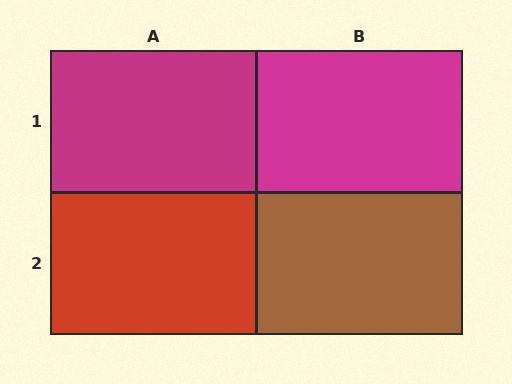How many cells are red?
1 cell is red.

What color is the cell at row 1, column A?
Magenta.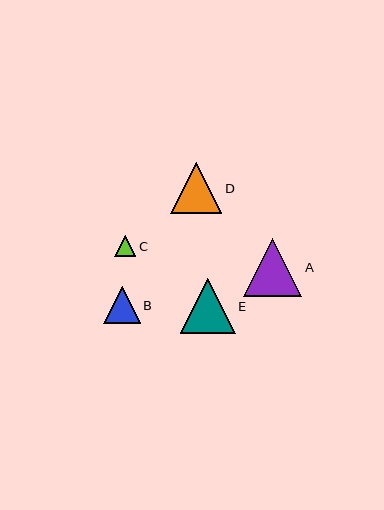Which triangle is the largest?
Triangle A is the largest with a size of approximately 58 pixels.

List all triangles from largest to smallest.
From largest to smallest: A, E, D, B, C.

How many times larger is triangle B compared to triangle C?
Triangle B is approximately 1.8 times the size of triangle C.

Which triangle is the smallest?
Triangle C is the smallest with a size of approximately 21 pixels.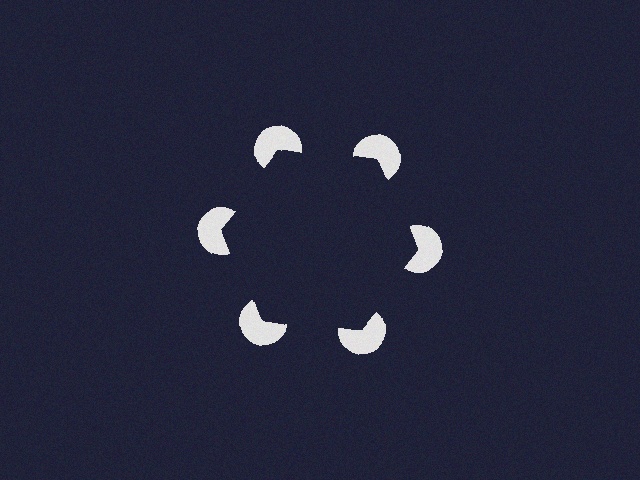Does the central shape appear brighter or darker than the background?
It typically appears slightly darker than the background, even though no actual brightness change is drawn.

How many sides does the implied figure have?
6 sides.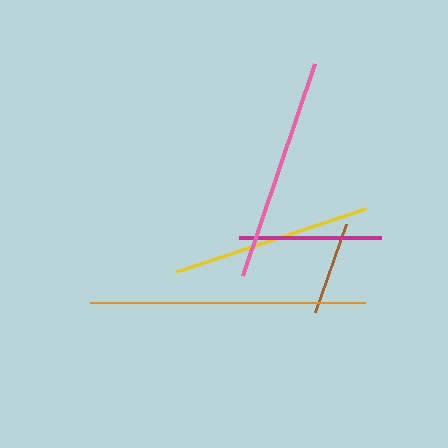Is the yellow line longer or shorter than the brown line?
The yellow line is longer than the brown line.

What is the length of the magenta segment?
The magenta segment is approximately 142 pixels long.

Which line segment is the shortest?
The brown line is the shortest at approximately 93 pixels.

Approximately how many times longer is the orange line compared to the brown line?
The orange line is approximately 3.0 times the length of the brown line.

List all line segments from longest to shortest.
From longest to shortest: orange, pink, yellow, magenta, brown.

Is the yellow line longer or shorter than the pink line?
The pink line is longer than the yellow line.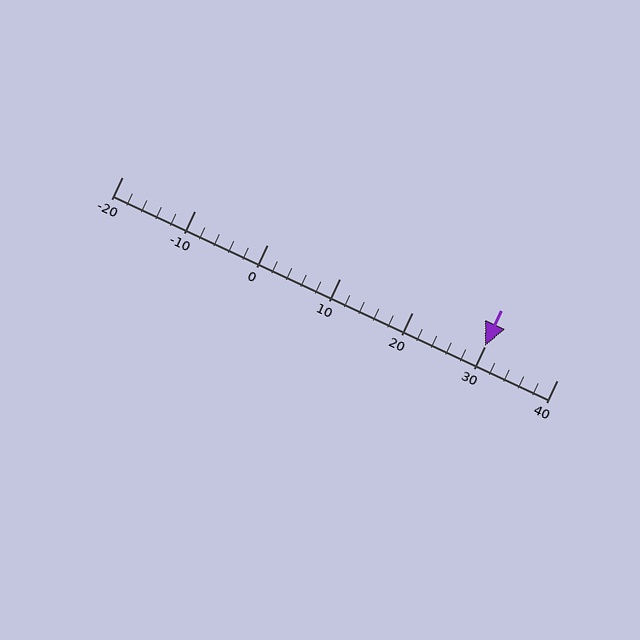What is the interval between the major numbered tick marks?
The major tick marks are spaced 10 units apart.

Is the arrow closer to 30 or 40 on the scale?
The arrow is closer to 30.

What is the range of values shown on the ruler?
The ruler shows values from -20 to 40.